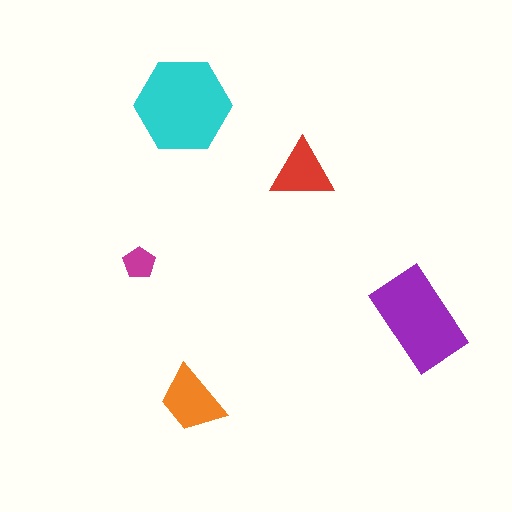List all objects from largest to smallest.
The cyan hexagon, the purple rectangle, the orange trapezoid, the red triangle, the magenta pentagon.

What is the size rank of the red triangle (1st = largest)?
4th.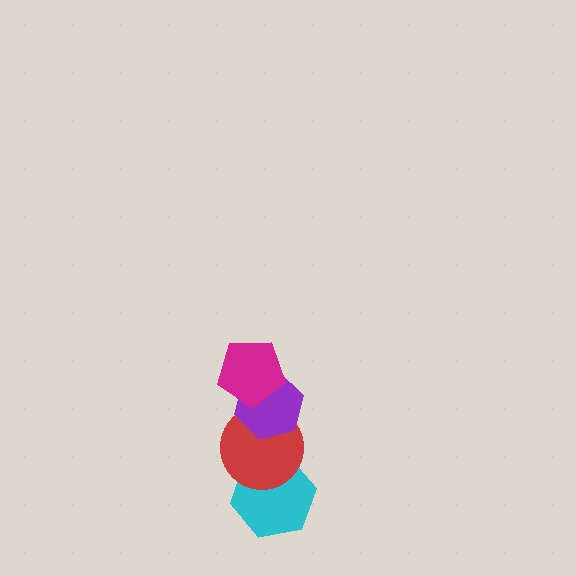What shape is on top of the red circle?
The purple hexagon is on top of the red circle.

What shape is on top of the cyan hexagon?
The red circle is on top of the cyan hexagon.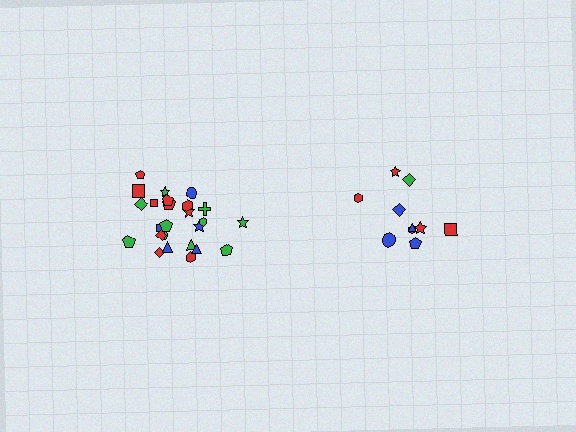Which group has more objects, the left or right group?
The left group.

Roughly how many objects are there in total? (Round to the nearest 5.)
Roughly 35 objects in total.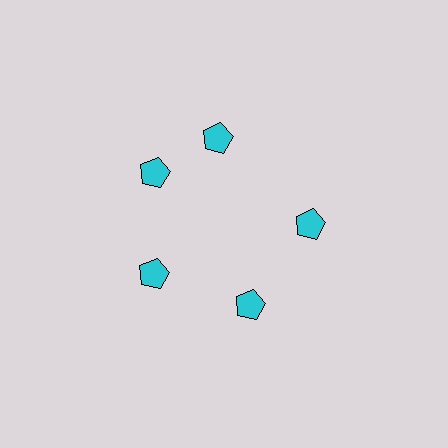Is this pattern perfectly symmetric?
No. The 5 cyan pentagons are arranged in a ring, but one element near the 1 o'clock position is rotated out of alignment along the ring, breaking the 5-fold rotational symmetry.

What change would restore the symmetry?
The symmetry would be restored by rotating it back into even spacing with its neighbors so that all 5 pentagons sit at equal angles and equal distance from the center.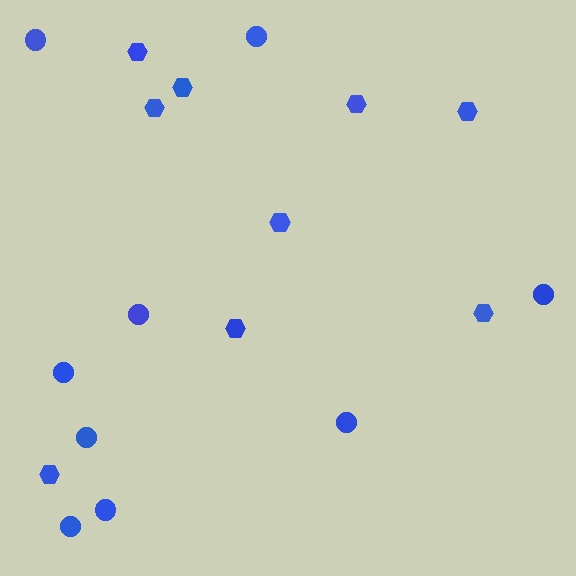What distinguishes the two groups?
There are 2 groups: one group of circles (9) and one group of hexagons (9).